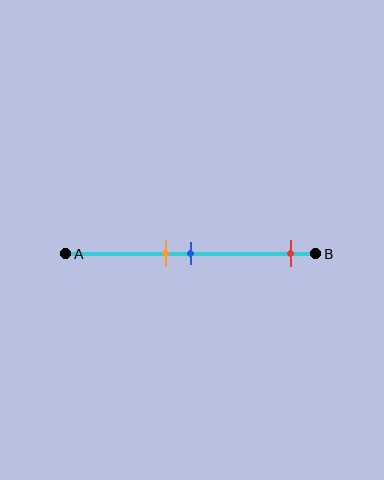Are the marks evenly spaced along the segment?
No, the marks are not evenly spaced.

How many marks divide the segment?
There are 3 marks dividing the segment.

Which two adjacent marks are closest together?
The orange and blue marks are the closest adjacent pair.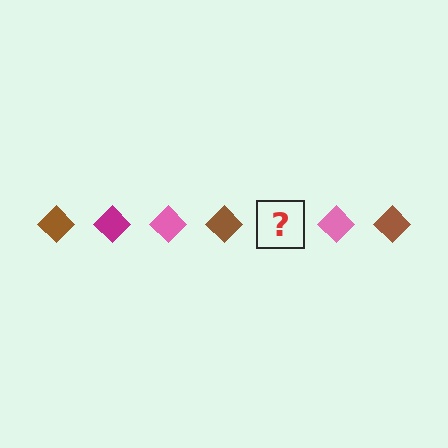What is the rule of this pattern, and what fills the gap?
The rule is that the pattern cycles through brown, magenta, pink diamonds. The gap should be filled with a magenta diamond.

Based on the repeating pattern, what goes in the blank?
The blank should be a magenta diamond.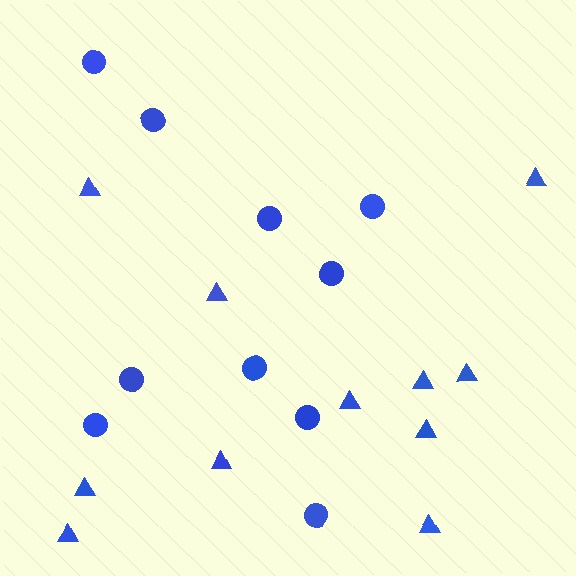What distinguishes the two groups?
There are 2 groups: one group of circles (10) and one group of triangles (11).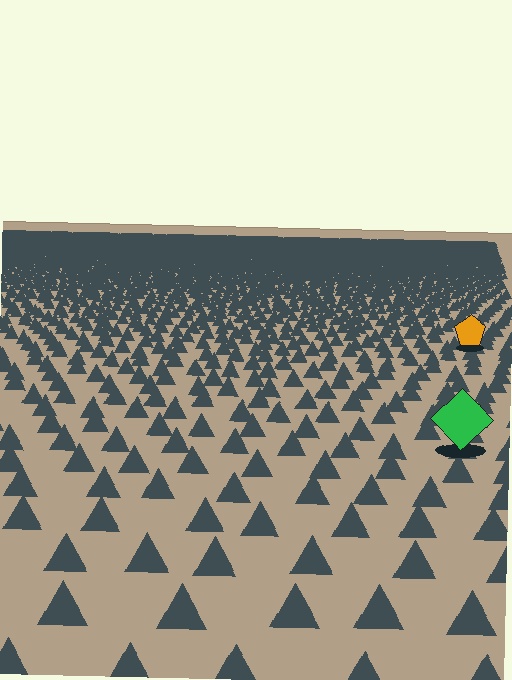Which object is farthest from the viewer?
The orange pentagon is farthest from the viewer. It appears smaller and the ground texture around it is denser.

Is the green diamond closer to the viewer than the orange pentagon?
Yes. The green diamond is closer — you can tell from the texture gradient: the ground texture is coarser near it.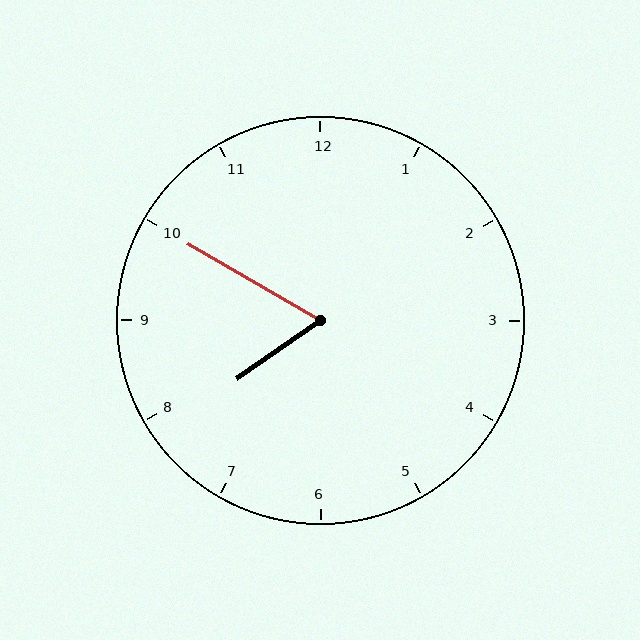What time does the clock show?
7:50.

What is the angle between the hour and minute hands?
Approximately 65 degrees.